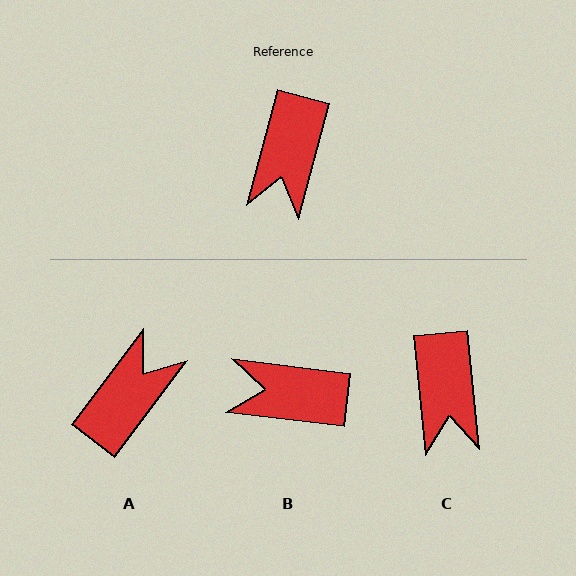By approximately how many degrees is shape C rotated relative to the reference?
Approximately 21 degrees counter-clockwise.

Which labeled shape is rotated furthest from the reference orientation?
A, about 158 degrees away.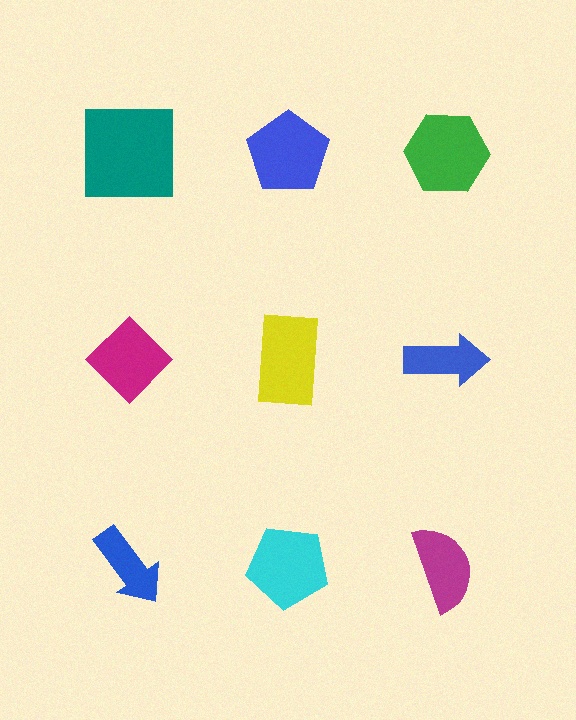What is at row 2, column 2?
A yellow rectangle.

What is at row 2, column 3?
A blue arrow.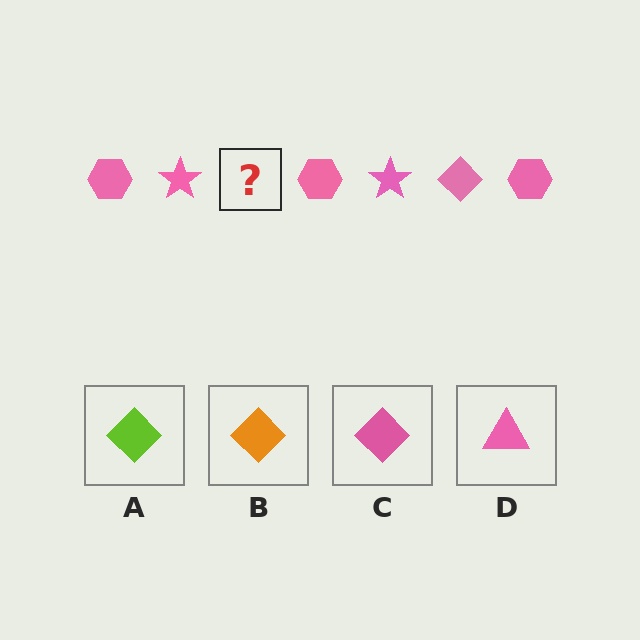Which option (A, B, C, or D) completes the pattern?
C.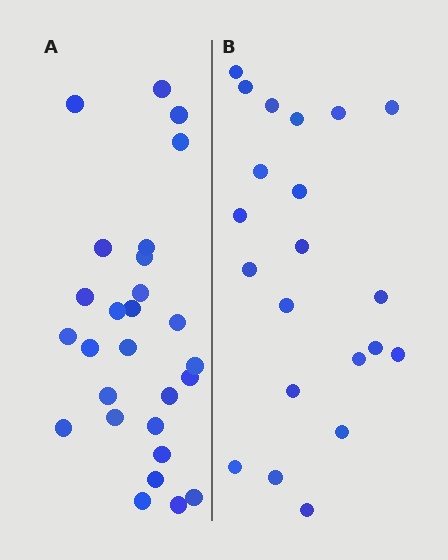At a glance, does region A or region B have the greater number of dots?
Region A (the left region) has more dots.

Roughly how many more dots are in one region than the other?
Region A has about 6 more dots than region B.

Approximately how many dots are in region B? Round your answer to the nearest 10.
About 20 dots. (The exact count is 21, which rounds to 20.)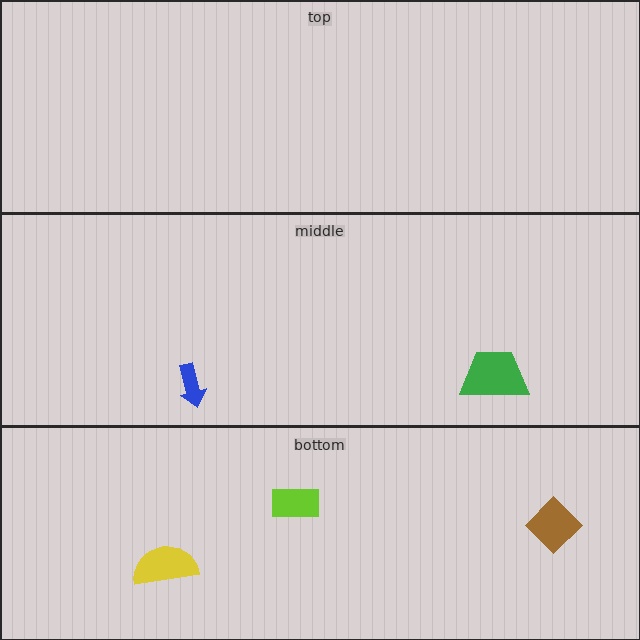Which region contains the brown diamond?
The bottom region.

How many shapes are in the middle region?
2.